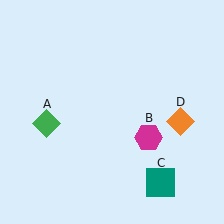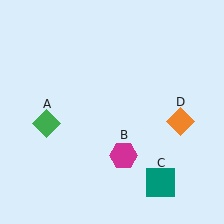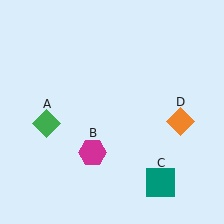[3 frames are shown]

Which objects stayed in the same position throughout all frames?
Green diamond (object A) and teal square (object C) and orange diamond (object D) remained stationary.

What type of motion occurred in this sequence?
The magenta hexagon (object B) rotated clockwise around the center of the scene.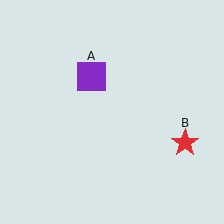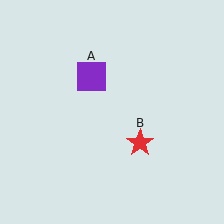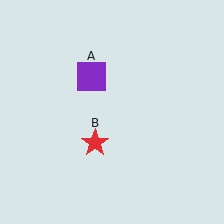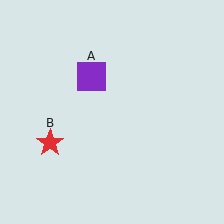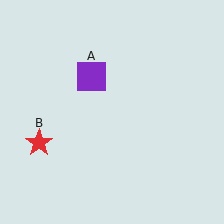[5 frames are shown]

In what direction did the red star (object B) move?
The red star (object B) moved left.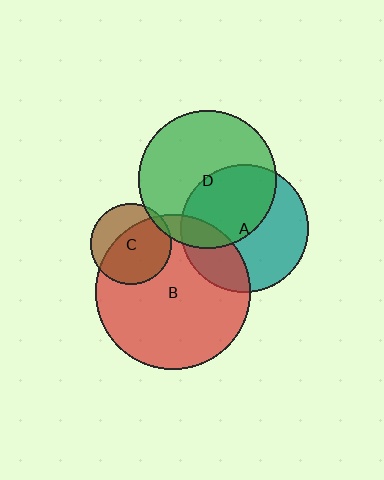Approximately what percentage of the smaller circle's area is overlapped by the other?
Approximately 10%.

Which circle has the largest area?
Circle B (red).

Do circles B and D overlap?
Yes.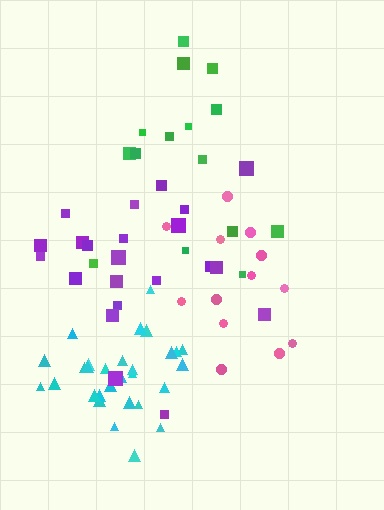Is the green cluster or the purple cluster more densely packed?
Purple.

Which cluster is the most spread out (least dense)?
Green.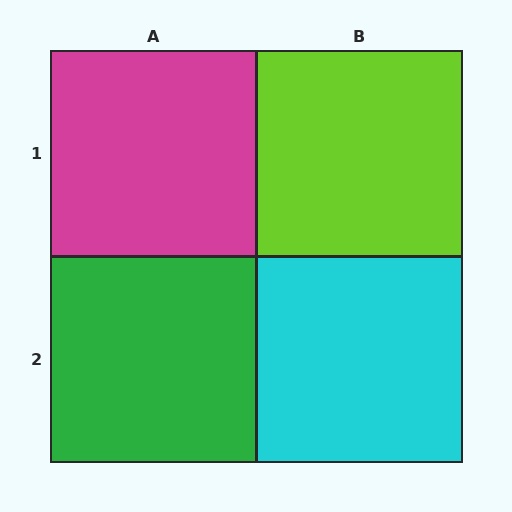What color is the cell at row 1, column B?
Lime.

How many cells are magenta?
1 cell is magenta.